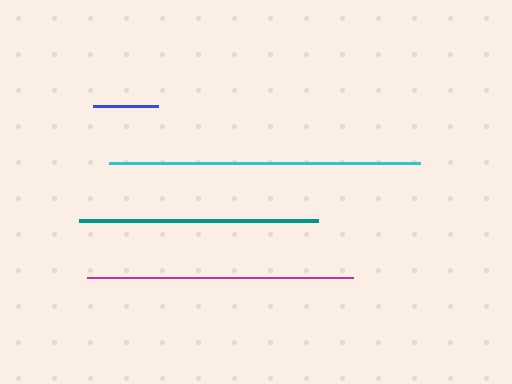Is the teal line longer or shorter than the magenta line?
The magenta line is longer than the teal line.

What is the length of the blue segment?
The blue segment is approximately 65 pixels long.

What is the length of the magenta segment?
The magenta segment is approximately 267 pixels long.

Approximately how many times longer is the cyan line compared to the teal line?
The cyan line is approximately 1.3 times the length of the teal line.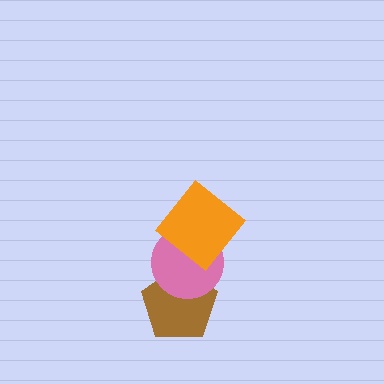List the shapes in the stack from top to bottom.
From top to bottom: the orange diamond, the pink circle, the brown pentagon.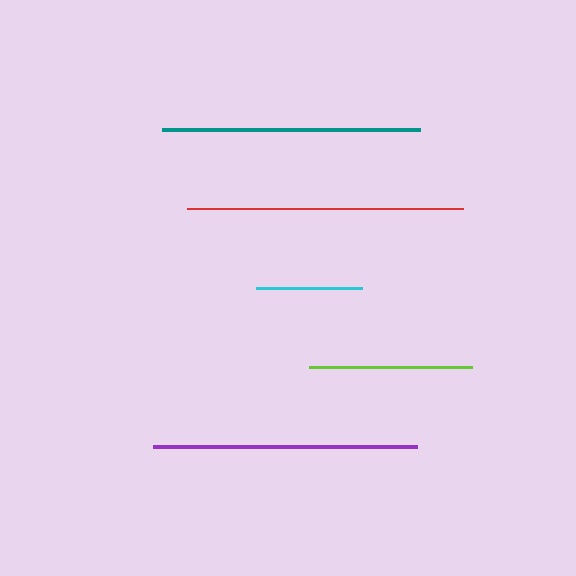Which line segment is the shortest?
The cyan line is the shortest at approximately 106 pixels.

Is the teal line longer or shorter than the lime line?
The teal line is longer than the lime line.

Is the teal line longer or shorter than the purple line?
The purple line is longer than the teal line.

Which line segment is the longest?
The red line is the longest at approximately 275 pixels.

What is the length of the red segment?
The red segment is approximately 275 pixels long.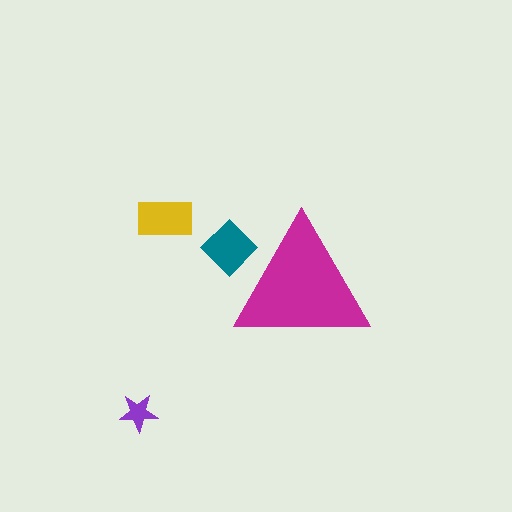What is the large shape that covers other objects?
A magenta triangle.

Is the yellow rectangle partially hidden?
No, the yellow rectangle is fully visible.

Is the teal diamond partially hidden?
Yes, the teal diamond is partially hidden behind the magenta triangle.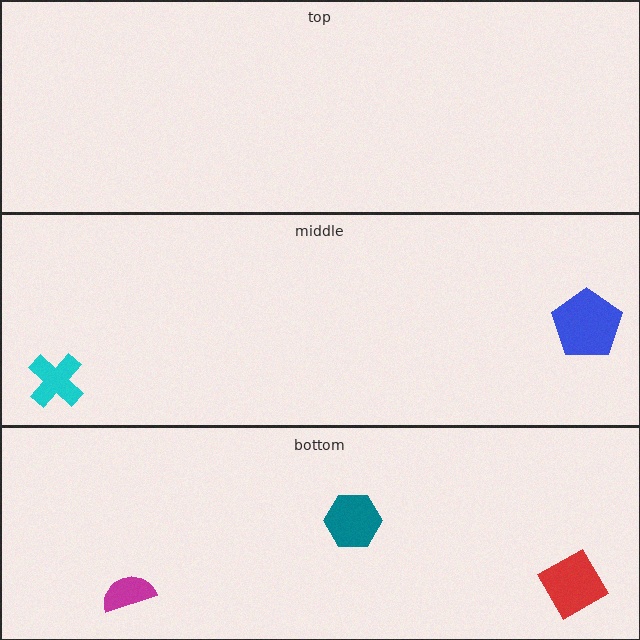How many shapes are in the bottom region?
3.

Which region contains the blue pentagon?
The middle region.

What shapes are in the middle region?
The blue pentagon, the cyan cross.